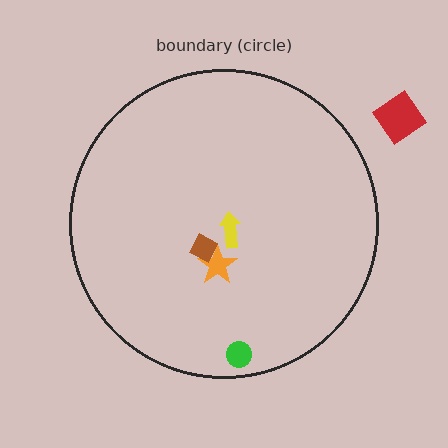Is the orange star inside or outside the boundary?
Inside.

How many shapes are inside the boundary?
4 inside, 1 outside.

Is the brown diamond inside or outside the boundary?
Inside.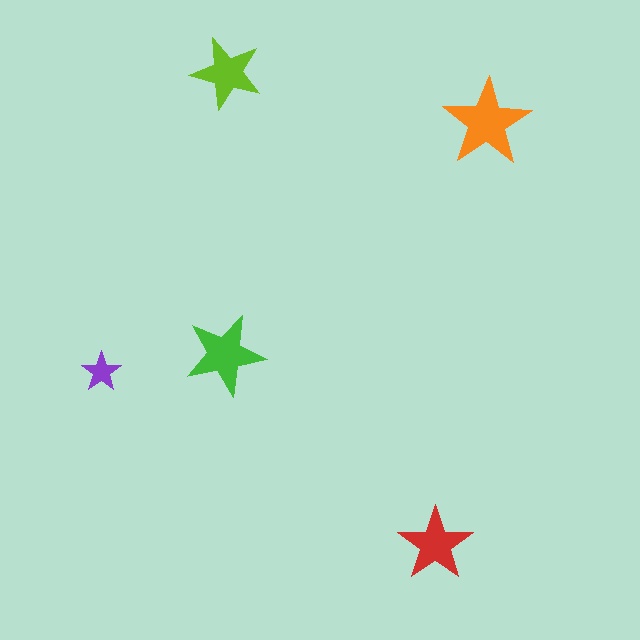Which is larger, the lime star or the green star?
The green one.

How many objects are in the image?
There are 5 objects in the image.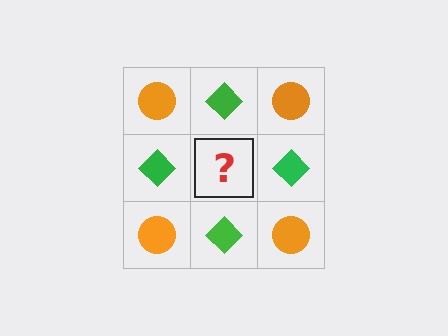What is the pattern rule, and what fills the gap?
The rule is that it alternates orange circle and green diamond in a checkerboard pattern. The gap should be filled with an orange circle.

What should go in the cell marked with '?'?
The missing cell should contain an orange circle.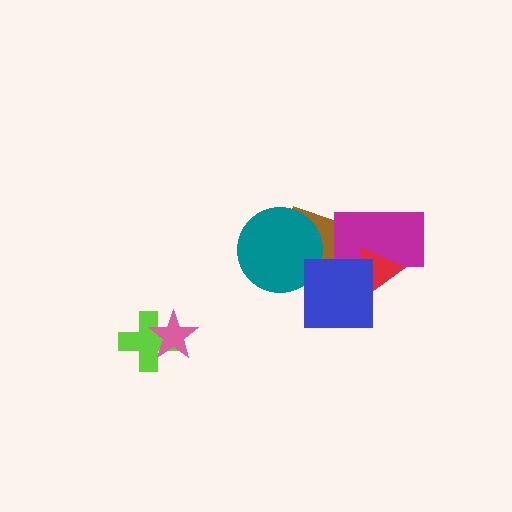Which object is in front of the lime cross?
The pink star is in front of the lime cross.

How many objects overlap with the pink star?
1 object overlaps with the pink star.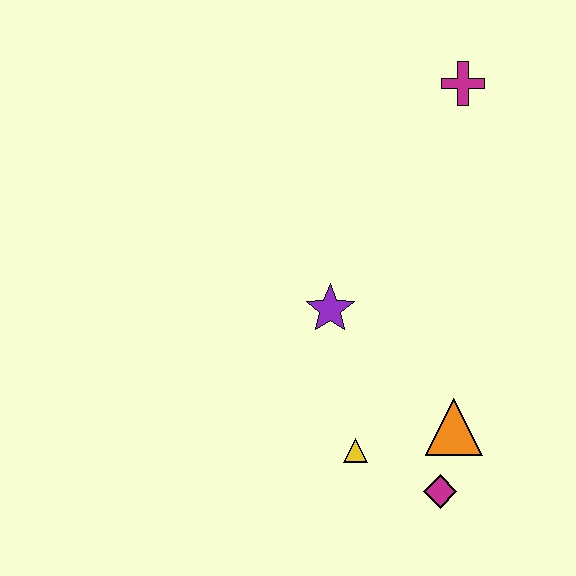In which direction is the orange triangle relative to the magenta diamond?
The orange triangle is above the magenta diamond.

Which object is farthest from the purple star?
The magenta cross is farthest from the purple star.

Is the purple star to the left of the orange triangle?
Yes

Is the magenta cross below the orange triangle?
No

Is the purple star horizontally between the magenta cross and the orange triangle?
No